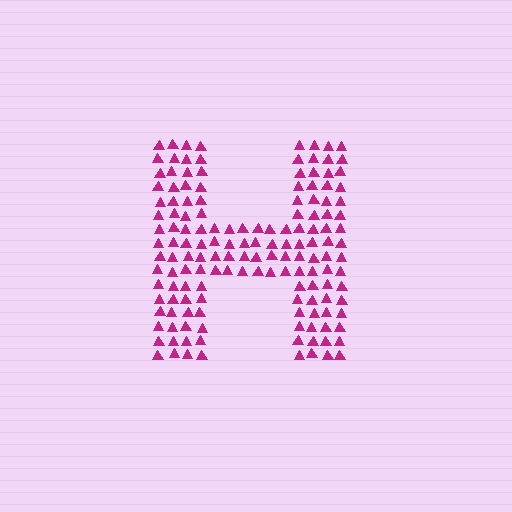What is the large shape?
The large shape is the letter H.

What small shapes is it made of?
It is made of small triangles.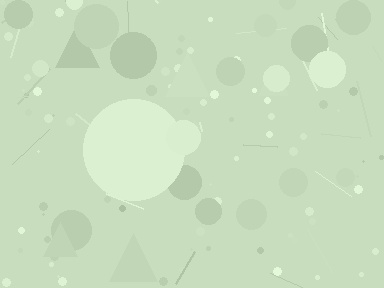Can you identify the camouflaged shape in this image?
The camouflaged shape is a circle.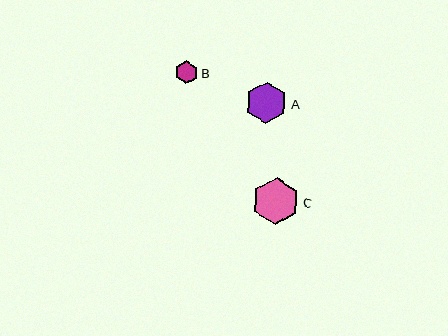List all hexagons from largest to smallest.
From largest to smallest: C, A, B.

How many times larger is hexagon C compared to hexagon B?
Hexagon C is approximately 2.0 times the size of hexagon B.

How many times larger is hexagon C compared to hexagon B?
Hexagon C is approximately 2.0 times the size of hexagon B.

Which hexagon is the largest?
Hexagon C is the largest with a size of approximately 48 pixels.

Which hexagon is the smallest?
Hexagon B is the smallest with a size of approximately 23 pixels.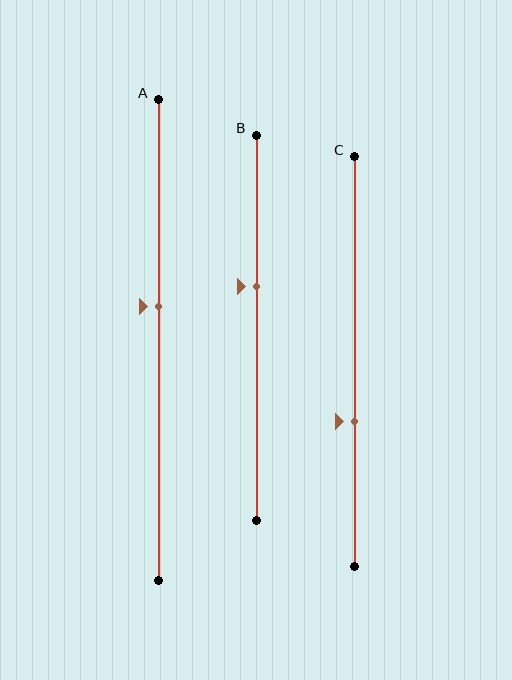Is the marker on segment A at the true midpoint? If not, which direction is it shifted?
No, the marker on segment A is shifted upward by about 7% of the segment length.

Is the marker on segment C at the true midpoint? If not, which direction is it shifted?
No, the marker on segment C is shifted downward by about 15% of the segment length.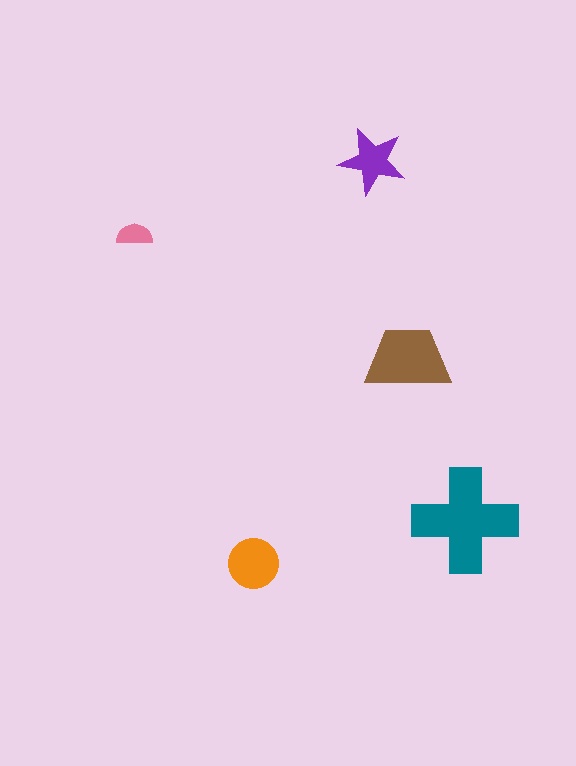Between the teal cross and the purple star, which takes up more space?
The teal cross.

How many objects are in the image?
There are 5 objects in the image.